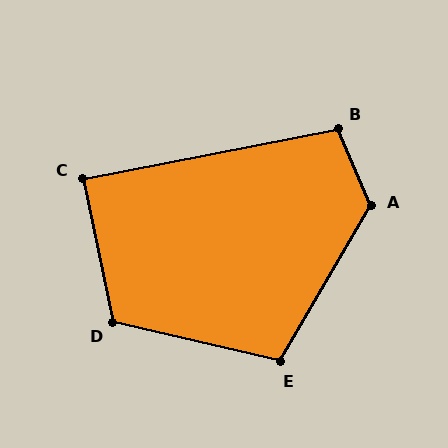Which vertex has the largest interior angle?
A, at approximately 126 degrees.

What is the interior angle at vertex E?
Approximately 107 degrees (obtuse).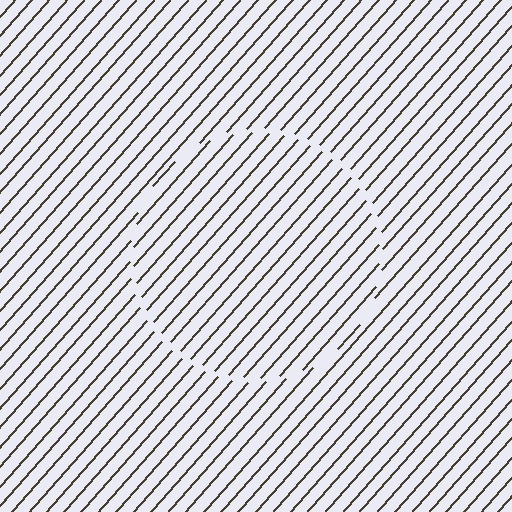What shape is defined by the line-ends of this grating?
An illusory circle. The interior of the shape contains the same grating, shifted by half a period — the contour is defined by the phase discontinuity where line-ends from the inner and outer gratings abut.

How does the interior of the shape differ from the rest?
The interior of the shape contains the same grating, shifted by half a period — the contour is defined by the phase discontinuity where line-ends from the inner and outer gratings abut.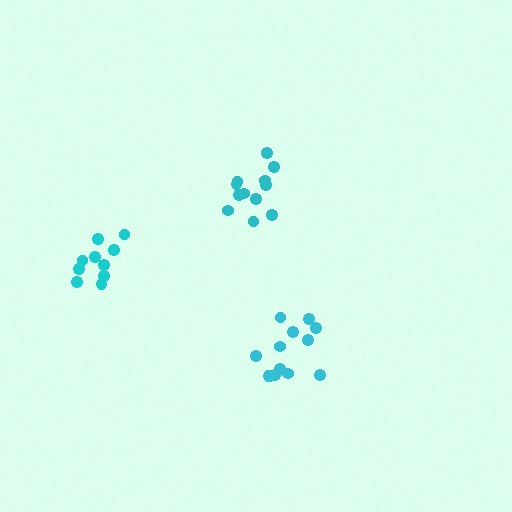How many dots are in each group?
Group 1: 12 dots, Group 2: 13 dots, Group 3: 10 dots (35 total).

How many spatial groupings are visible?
There are 3 spatial groupings.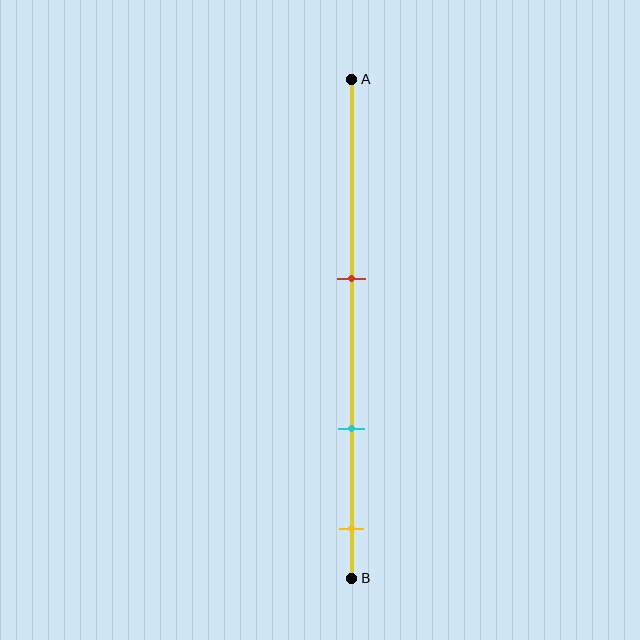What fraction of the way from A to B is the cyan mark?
The cyan mark is approximately 70% (0.7) of the way from A to B.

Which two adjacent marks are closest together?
The cyan and yellow marks are the closest adjacent pair.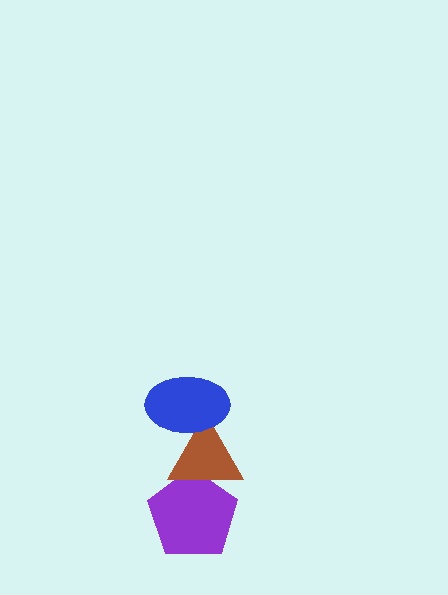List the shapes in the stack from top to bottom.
From top to bottom: the blue ellipse, the brown triangle, the purple pentagon.